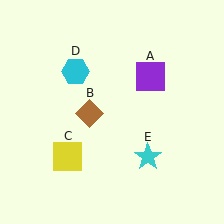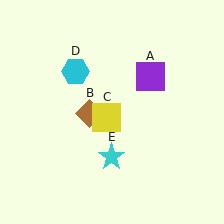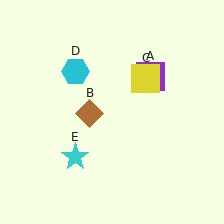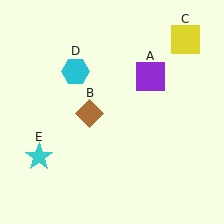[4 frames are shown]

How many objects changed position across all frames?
2 objects changed position: yellow square (object C), cyan star (object E).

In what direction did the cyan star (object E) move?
The cyan star (object E) moved left.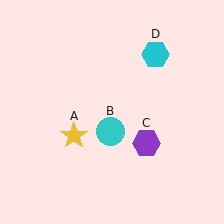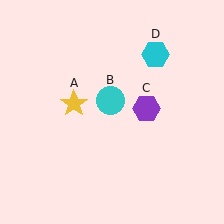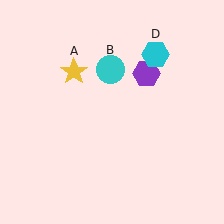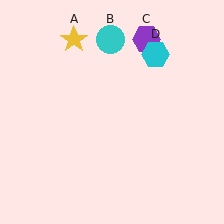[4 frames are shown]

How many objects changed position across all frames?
3 objects changed position: yellow star (object A), cyan circle (object B), purple hexagon (object C).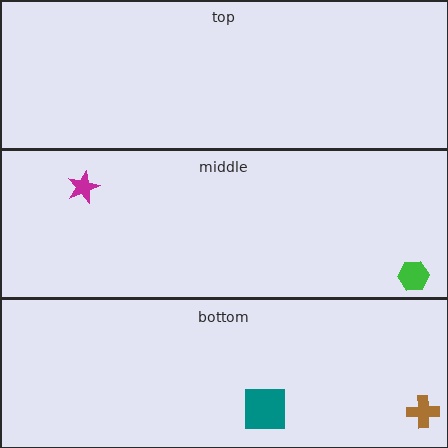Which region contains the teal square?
The bottom region.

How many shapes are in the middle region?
2.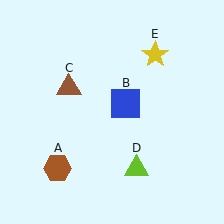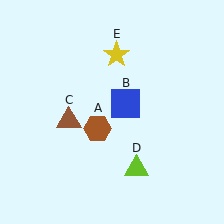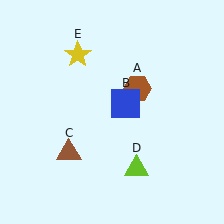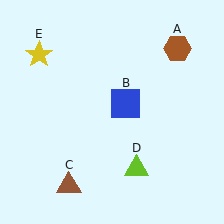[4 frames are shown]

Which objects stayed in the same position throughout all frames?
Blue square (object B) and lime triangle (object D) remained stationary.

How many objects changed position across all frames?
3 objects changed position: brown hexagon (object A), brown triangle (object C), yellow star (object E).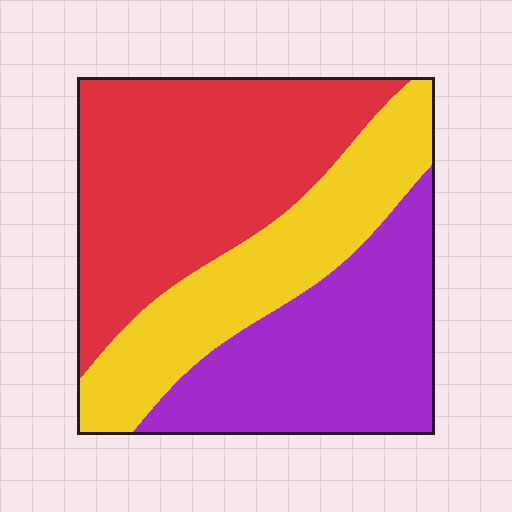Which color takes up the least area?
Yellow, at roughly 25%.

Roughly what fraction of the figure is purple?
Purple covers around 30% of the figure.